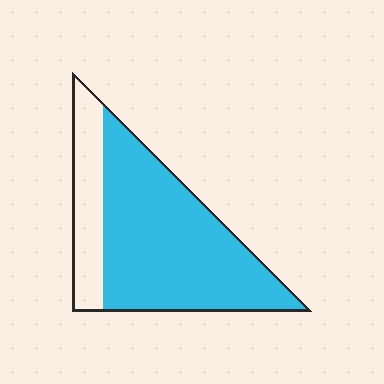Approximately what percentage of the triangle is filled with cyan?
Approximately 75%.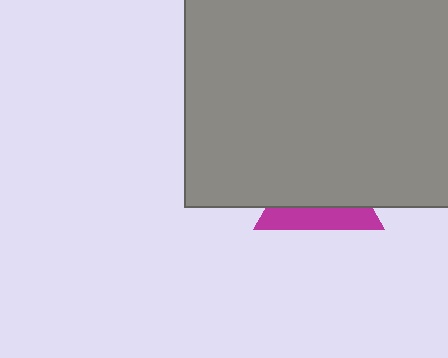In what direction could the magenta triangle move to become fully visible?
The magenta triangle could move down. That would shift it out from behind the gray rectangle entirely.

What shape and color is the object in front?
The object in front is a gray rectangle.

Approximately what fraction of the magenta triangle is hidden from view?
Roughly 65% of the magenta triangle is hidden behind the gray rectangle.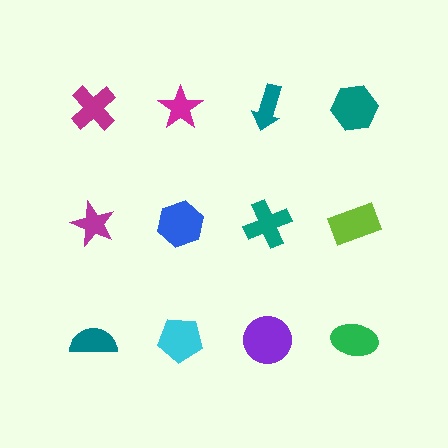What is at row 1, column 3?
A teal arrow.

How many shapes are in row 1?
4 shapes.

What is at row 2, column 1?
A magenta star.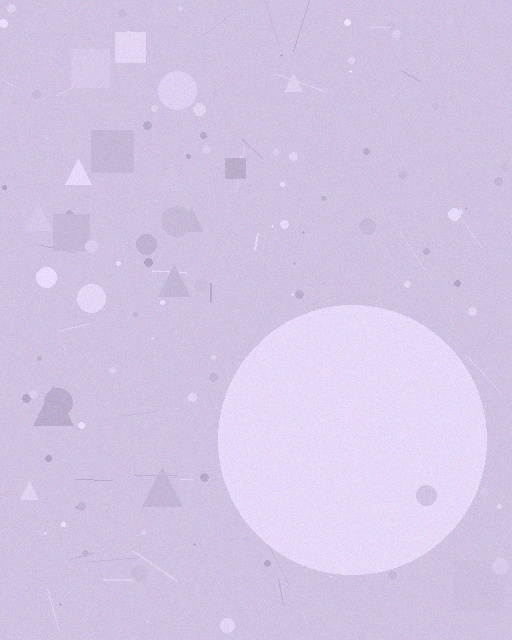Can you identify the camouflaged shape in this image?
The camouflaged shape is a circle.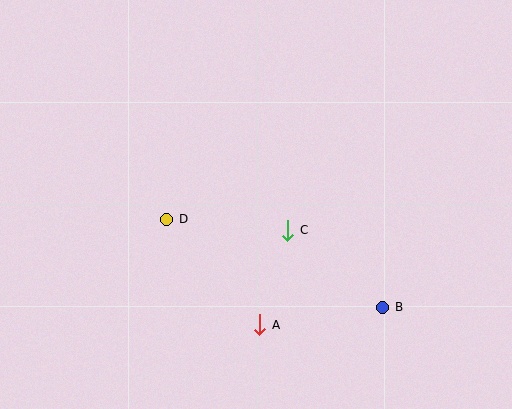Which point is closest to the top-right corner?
Point C is closest to the top-right corner.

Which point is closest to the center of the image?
Point C at (288, 230) is closest to the center.